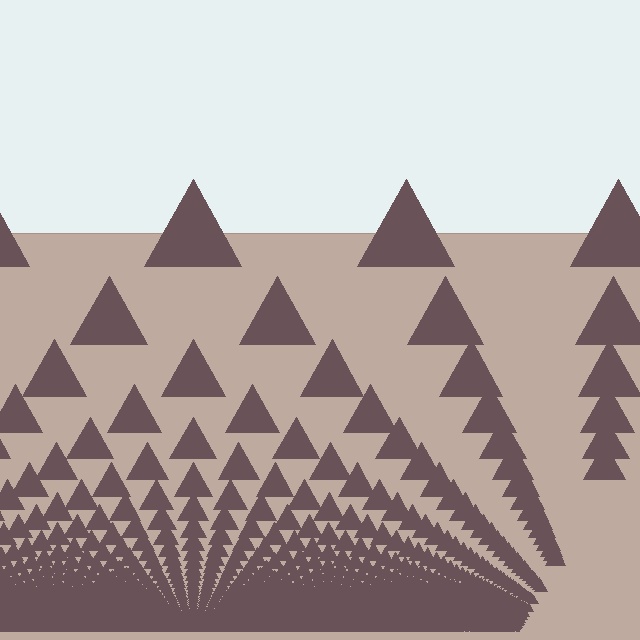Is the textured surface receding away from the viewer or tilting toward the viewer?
The surface appears to tilt toward the viewer. Texture elements get larger and sparser toward the top.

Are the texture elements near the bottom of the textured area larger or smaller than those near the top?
Smaller. The gradient is inverted — elements near the bottom are smaller and denser.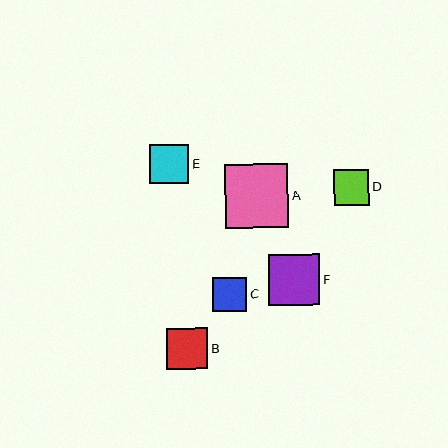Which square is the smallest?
Square C is the smallest with a size of approximately 34 pixels.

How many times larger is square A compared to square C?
Square A is approximately 1.9 times the size of square C.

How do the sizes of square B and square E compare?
Square B and square E are approximately the same size.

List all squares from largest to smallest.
From largest to smallest: A, F, B, E, D, C.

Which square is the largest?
Square A is the largest with a size of approximately 63 pixels.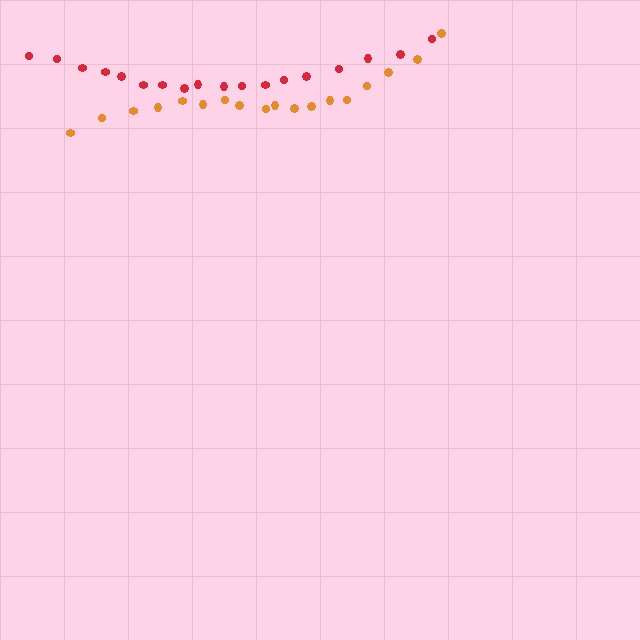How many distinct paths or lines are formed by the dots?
There are 2 distinct paths.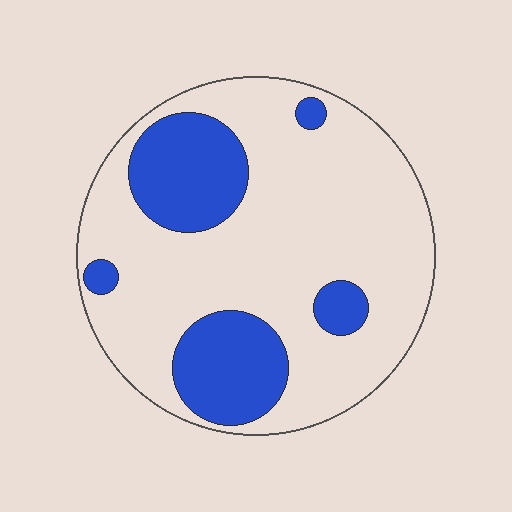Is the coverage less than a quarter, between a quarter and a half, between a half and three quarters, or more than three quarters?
Between a quarter and a half.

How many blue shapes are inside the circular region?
5.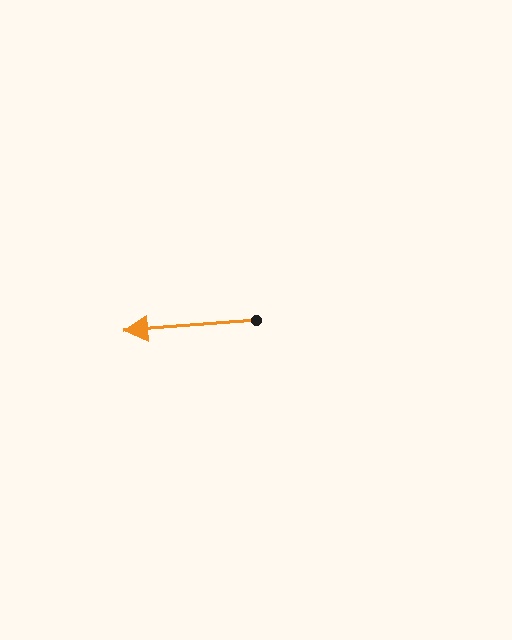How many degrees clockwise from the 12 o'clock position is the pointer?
Approximately 265 degrees.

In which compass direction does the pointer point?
West.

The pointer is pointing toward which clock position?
Roughly 9 o'clock.